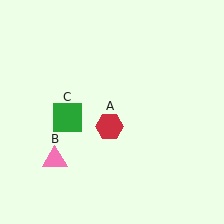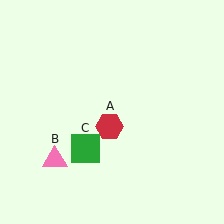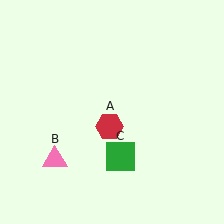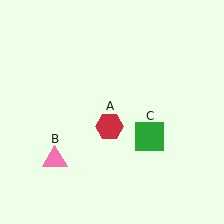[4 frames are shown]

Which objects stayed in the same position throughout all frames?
Red hexagon (object A) and pink triangle (object B) remained stationary.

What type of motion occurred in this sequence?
The green square (object C) rotated counterclockwise around the center of the scene.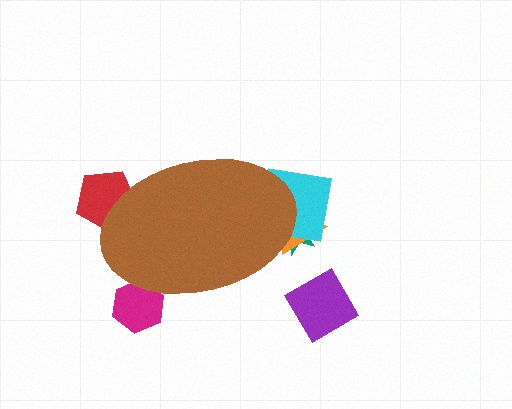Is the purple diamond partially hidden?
No, the purple diamond is fully visible.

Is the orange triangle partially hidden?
Yes, the orange triangle is partially hidden behind the brown ellipse.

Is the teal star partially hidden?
Yes, the teal star is partially hidden behind the brown ellipse.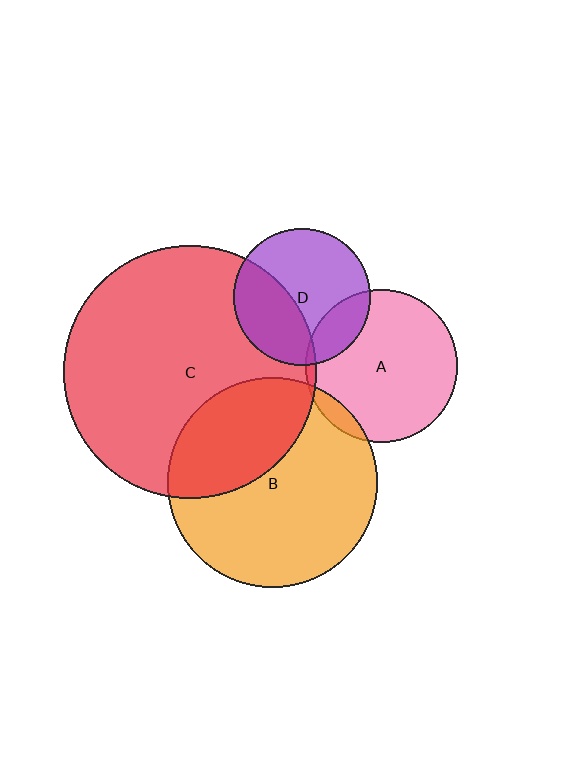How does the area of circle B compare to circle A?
Approximately 1.9 times.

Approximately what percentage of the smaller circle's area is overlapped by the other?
Approximately 35%.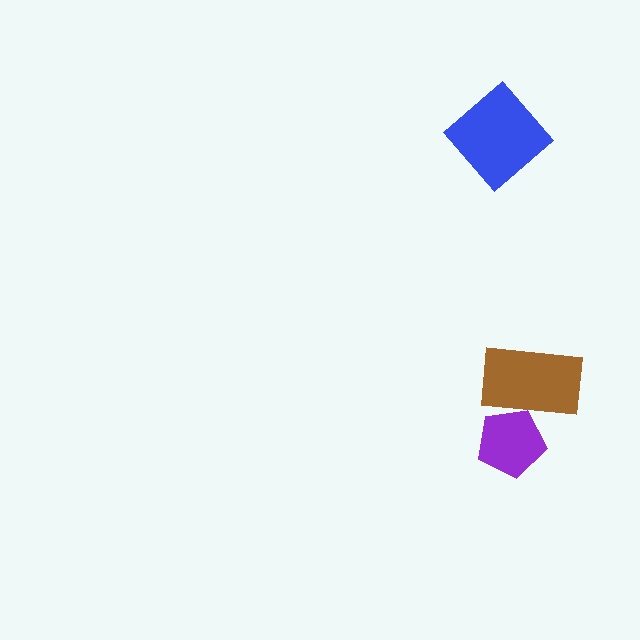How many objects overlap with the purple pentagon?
1 object overlaps with the purple pentagon.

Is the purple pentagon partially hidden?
Yes, it is partially covered by another shape.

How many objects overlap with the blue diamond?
0 objects overlap with the blue diamond.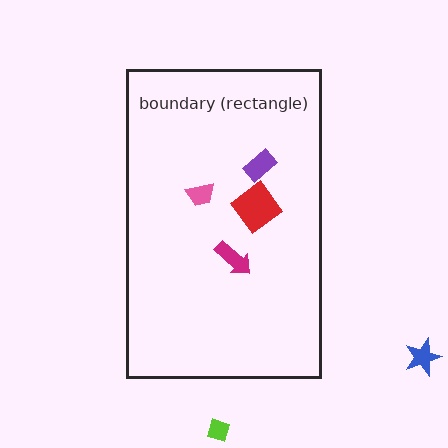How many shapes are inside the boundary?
4 inside, 2 outside.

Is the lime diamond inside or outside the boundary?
Outside.